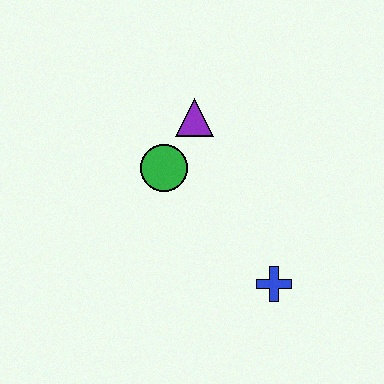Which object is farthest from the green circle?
The blue cross is farthest from the green circle.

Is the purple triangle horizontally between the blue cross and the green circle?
Yes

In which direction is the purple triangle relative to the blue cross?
The purple triangle is above the blue cross.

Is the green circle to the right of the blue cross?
No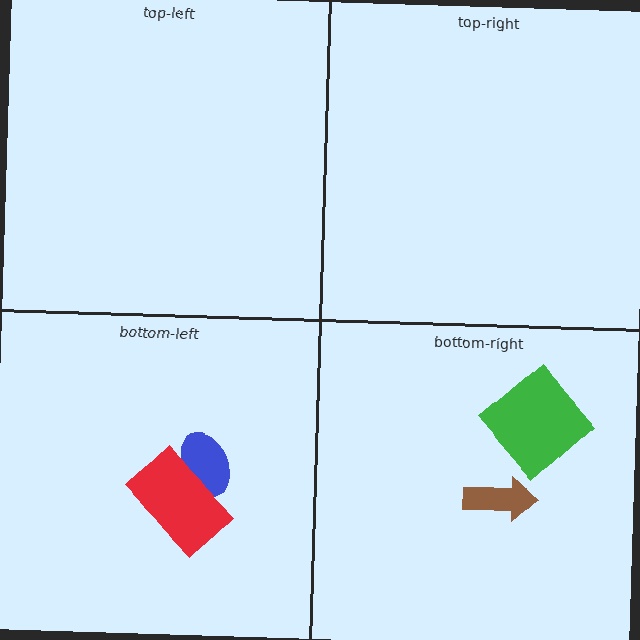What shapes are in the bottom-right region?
The green diamond, the brown arrow.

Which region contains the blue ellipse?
The bottom-left region.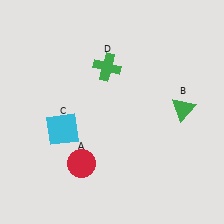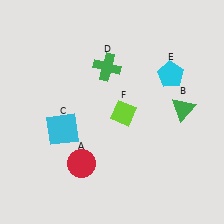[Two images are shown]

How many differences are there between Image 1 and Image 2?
There are 2 differences between the two images.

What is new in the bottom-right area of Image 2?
A lime diamond (F) was added in the bottom-right area of Image 2.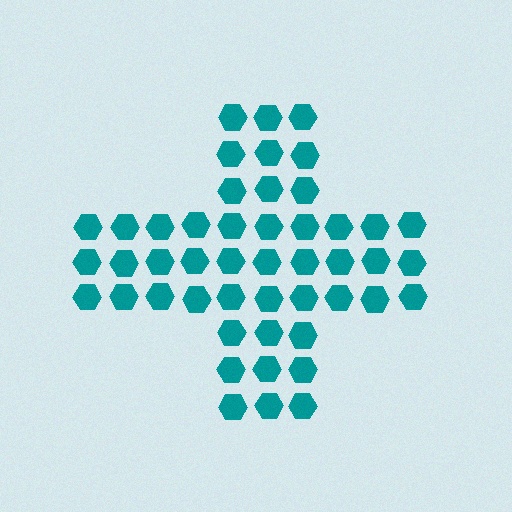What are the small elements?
The small elements are hexagons.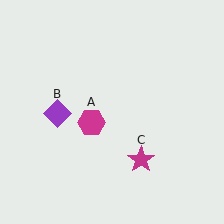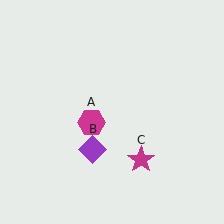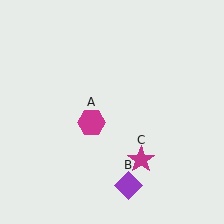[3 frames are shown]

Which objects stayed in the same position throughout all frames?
Magenta hexagon (object A) and magenta star (object C) remained stationary.